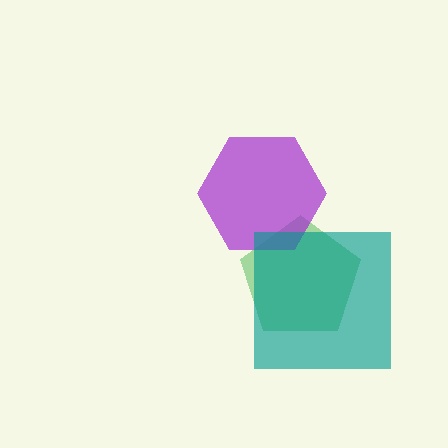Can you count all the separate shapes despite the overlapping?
Yes, there are 3 separate shapes.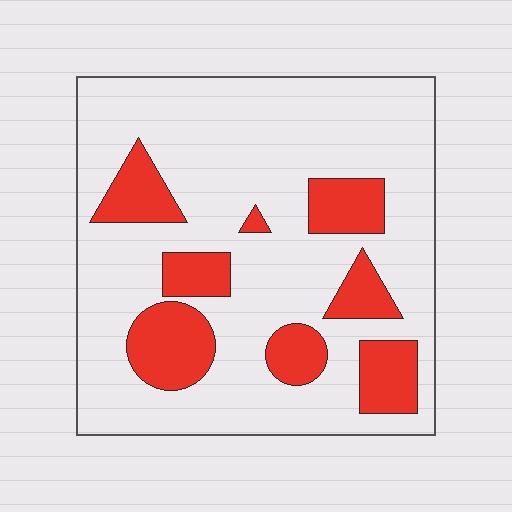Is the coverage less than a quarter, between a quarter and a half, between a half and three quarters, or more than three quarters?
Less than a quarter.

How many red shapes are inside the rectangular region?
8.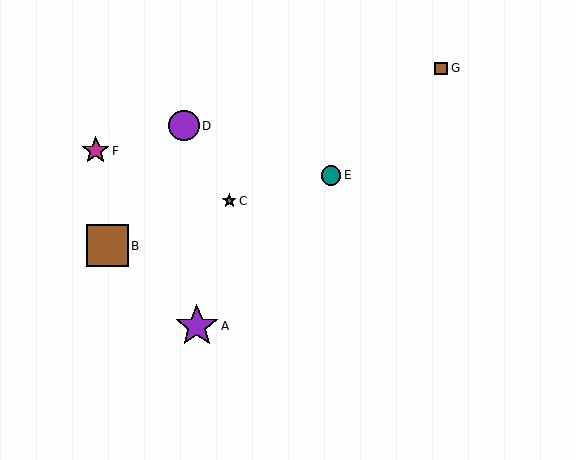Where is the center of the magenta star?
The center of the magenta star is at (96, 151).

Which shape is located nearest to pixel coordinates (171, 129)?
The purple circle (labeled D) at (184, 126) is nearest to that location.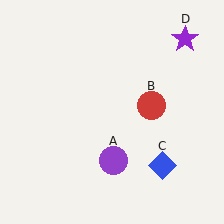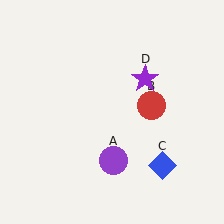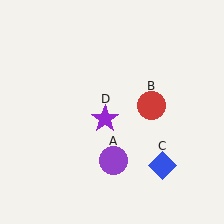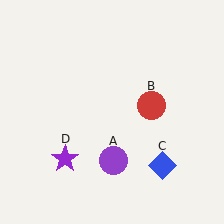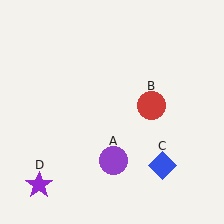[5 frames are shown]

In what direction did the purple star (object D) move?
The purple star (object D) moved down and to the left.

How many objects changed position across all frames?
1 object changed position: purple star (object D).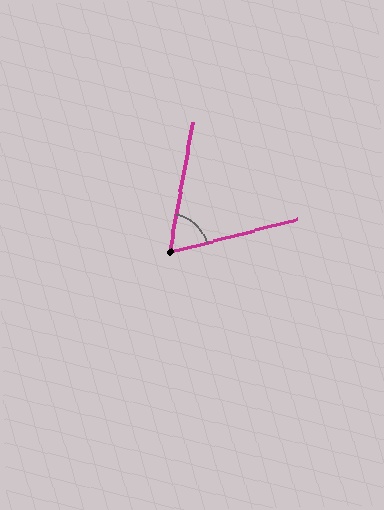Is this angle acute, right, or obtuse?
It is acute.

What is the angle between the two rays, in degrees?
Approximately 65 degrees.